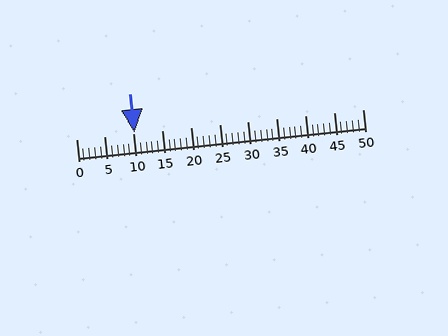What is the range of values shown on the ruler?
The ruler shows values from 0 to 50.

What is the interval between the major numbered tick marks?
The major tick marks are spaced 5 units apart.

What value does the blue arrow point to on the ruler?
The blue arrow points to approximately 10.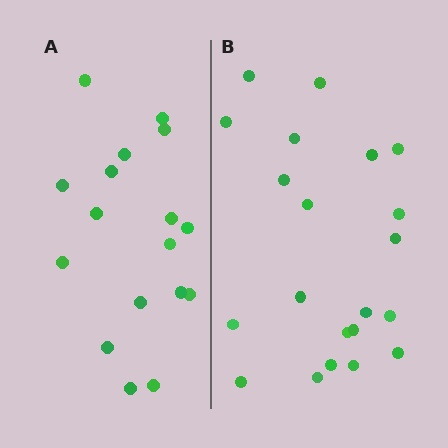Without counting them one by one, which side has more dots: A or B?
Region B (the right region) has more dots.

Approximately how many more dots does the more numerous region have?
Region B has about 4 more dots than region A.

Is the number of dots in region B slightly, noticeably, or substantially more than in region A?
Region B has only slightly more — the two regions are fairly close. The ratio is roughly 1.2 to 1.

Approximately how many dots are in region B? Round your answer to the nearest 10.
About 20 dots. (The exact count is 21, which rounds to 20.)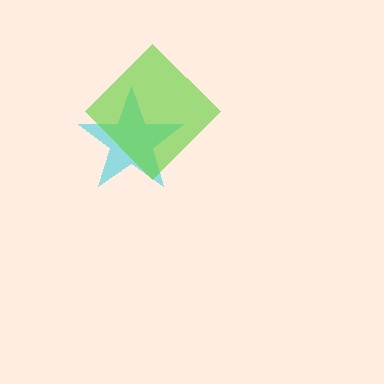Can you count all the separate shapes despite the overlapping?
Yes, there are 2 separate shapes.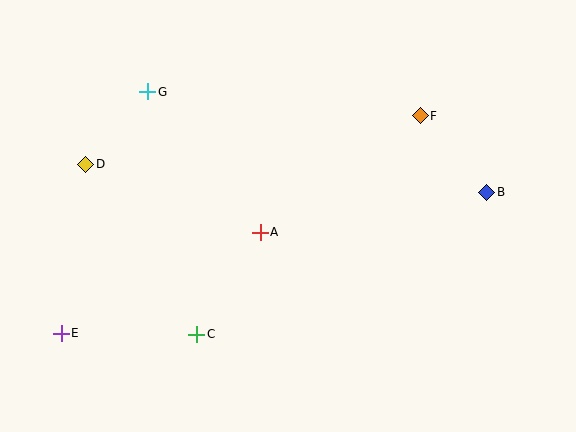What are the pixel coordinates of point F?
Point F is at (420, 116).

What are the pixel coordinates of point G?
Point G is at (148, 92).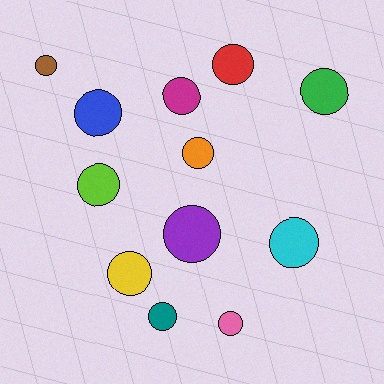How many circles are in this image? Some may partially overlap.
There are 12 circles.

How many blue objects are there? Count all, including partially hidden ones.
There is 1 blue object.